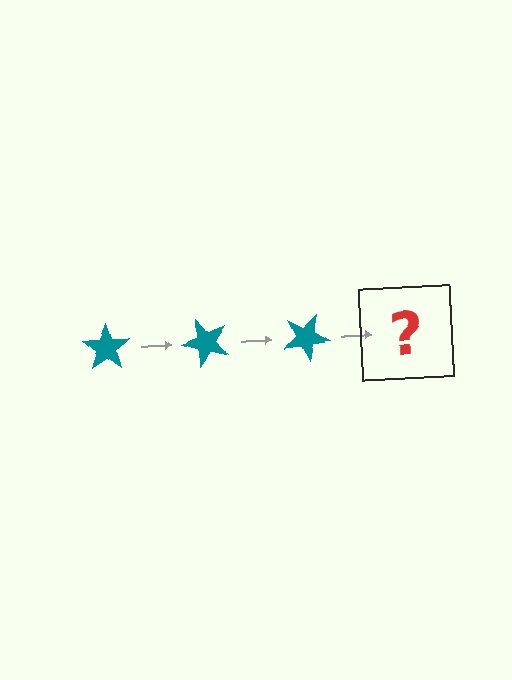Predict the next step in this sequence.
The next step is a teal star rotated 150 degrees.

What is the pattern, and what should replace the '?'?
The pattern is that the star rotates 50 degrees each step. The '?' should be a teal star rotated 150 degrees.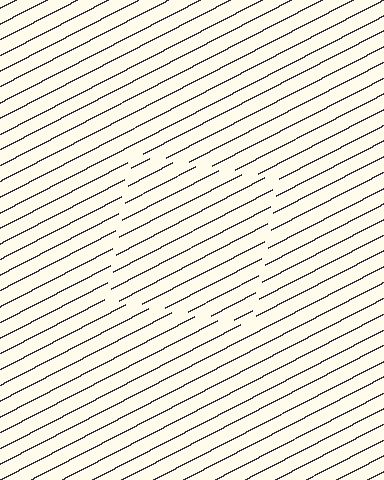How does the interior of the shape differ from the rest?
The interior of the shape contains the same grating, shifted by half a period — the contour is defined by the phase discontinuity where line-ends from the inner and outer gratings abut.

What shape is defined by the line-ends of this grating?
An illusory square. The interior of the shape contains the same grating, shifted by half a period — the contour is defined by the phase discontinuity where line-ends from the inner and outer gratings abut.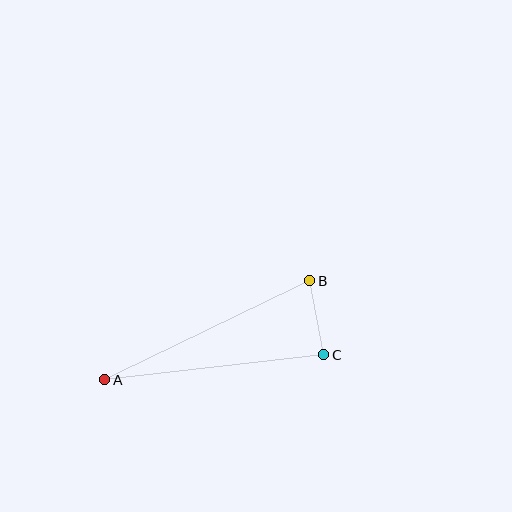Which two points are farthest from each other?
Points A and B are farthest from each other.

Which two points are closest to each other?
Points B and C are closest to each other.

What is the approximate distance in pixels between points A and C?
The distance between A and C is approximately 220 pixels.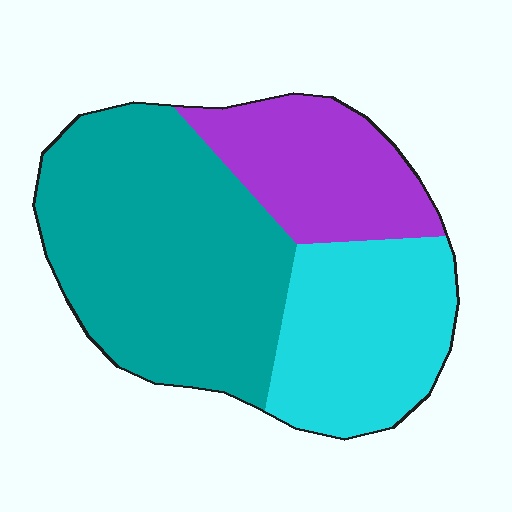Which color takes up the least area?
Purple, at roughly 20%.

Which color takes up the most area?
Teal, at roughly 50%.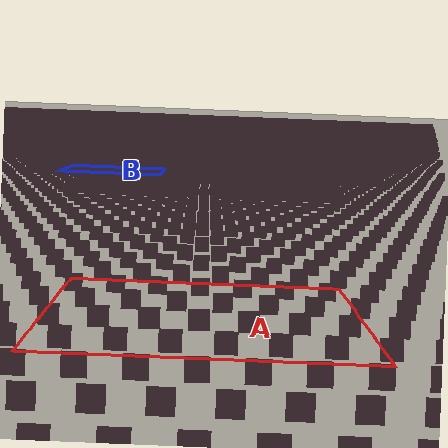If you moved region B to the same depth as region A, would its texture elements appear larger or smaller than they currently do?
They would appear larger. At a closer depth, the same texture elements are projected at a bigger on-screen size.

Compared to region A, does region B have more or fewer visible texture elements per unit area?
Region B has more texture elements per unit area — they are packed more densely because it is farther away.